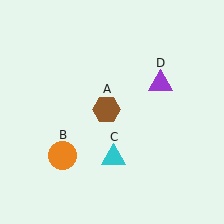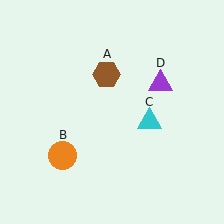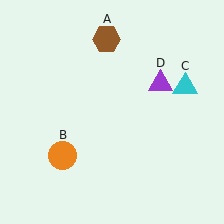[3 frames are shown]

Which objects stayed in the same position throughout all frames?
Orange circle (object B) and purple triangle (object D) remained stationary.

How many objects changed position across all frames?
2 objects changed position: brown hexagon (object A), cyan triangle (object C).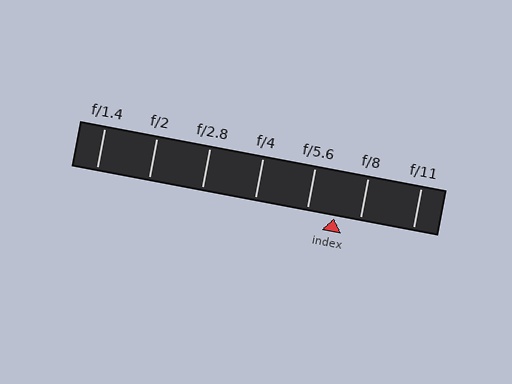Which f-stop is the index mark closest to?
The index mark is closest to f/8.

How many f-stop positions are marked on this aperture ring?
There are 7 f-stop positions marked.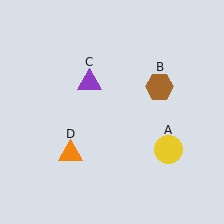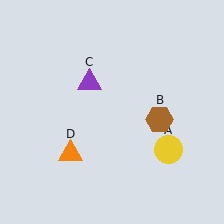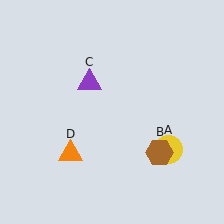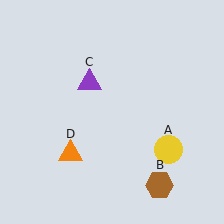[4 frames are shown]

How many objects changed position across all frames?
1 object changed position: brown hexagon (object B).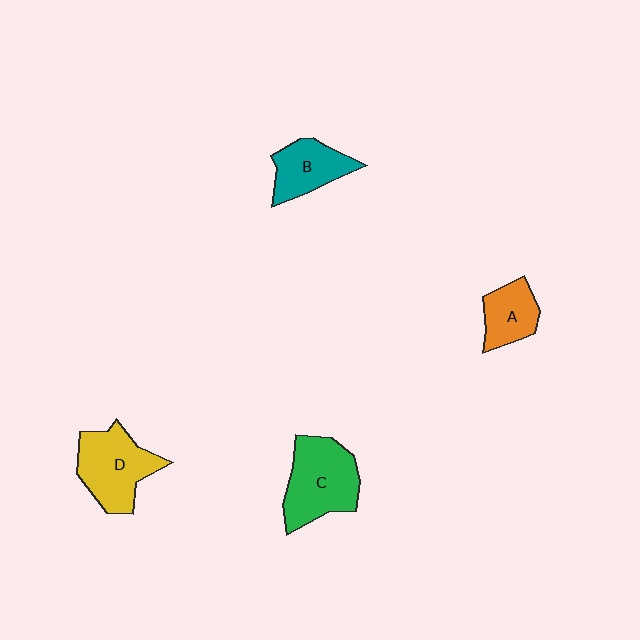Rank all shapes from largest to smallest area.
From largest to smallest: C (green), D (yellow), B (teal), A (orange).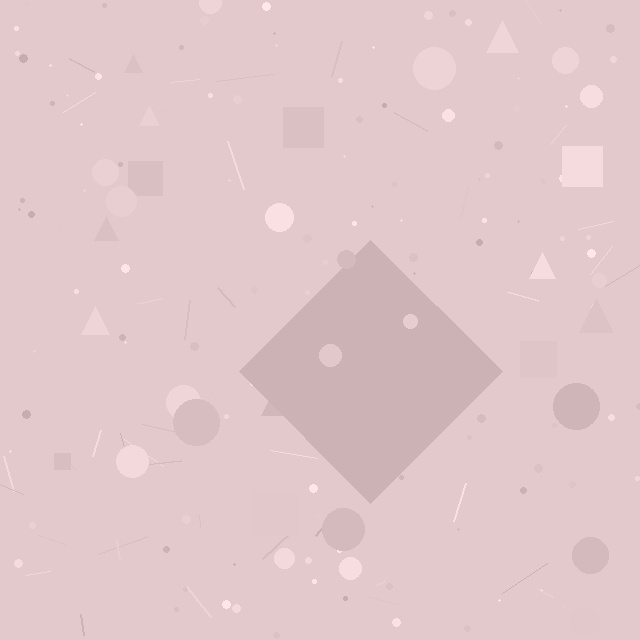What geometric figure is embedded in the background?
A diamond is embedded in the background.